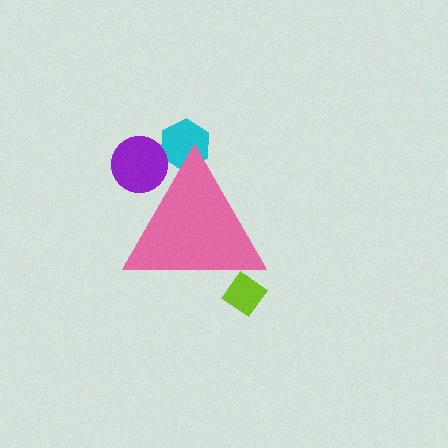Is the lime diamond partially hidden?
Yes, the lime diamond is partially hidden behind the pink triangle.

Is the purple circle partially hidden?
Yes, the purple circle is partially hidden behind the pink triangle.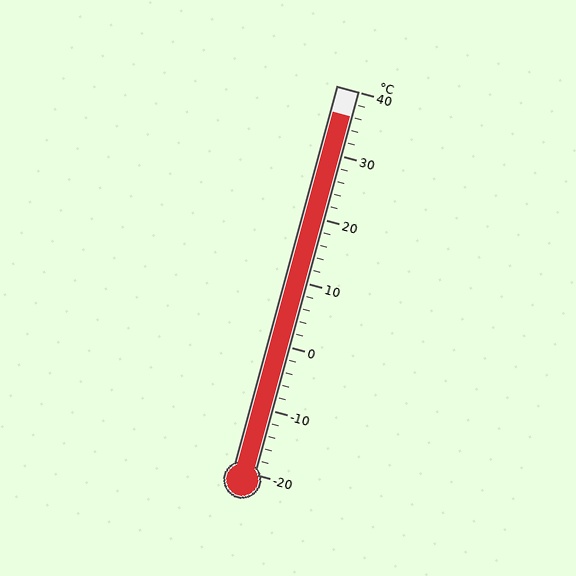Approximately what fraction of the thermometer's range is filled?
The thermometer is filled to approximately 95% of its range.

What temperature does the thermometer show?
The thermometer shows approximately 36°C.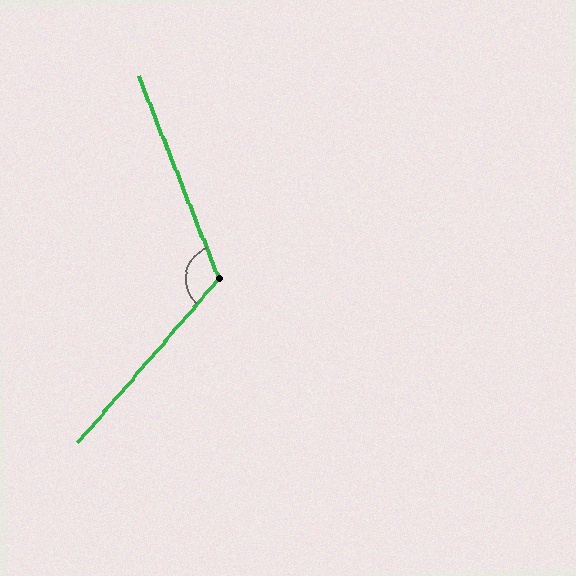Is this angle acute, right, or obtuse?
It is obtuse.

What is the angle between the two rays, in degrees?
Approximately 118 degrees.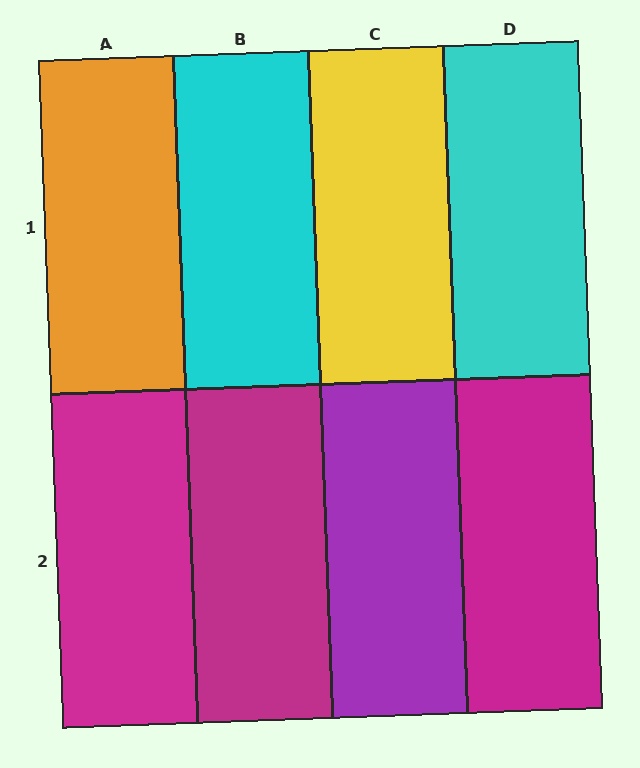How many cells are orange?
1 cell is orange.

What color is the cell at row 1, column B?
Cyan.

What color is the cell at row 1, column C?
Yellow.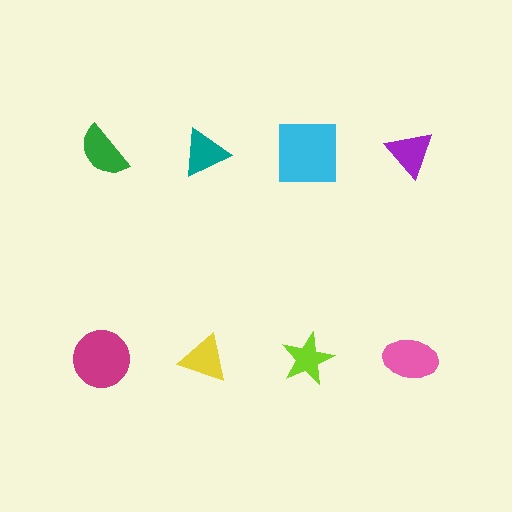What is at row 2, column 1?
A magenta circle.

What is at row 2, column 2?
A yellow triangle.